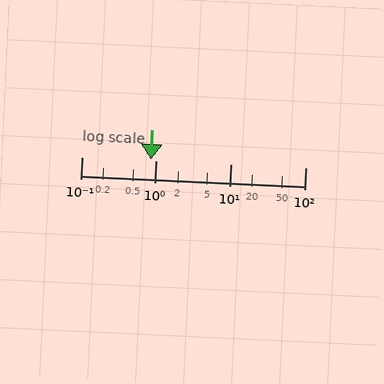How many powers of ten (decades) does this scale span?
The scale spans 3 decades, from 0.1 to 100.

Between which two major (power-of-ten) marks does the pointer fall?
The pointer is between 0.1 and 1.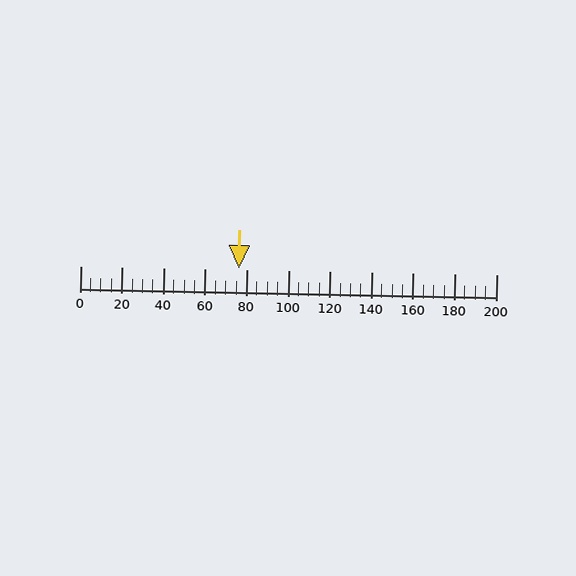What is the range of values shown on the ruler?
The ruler shows values from 0 to 200.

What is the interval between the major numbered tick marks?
The major tick marks are spaced 20 units apart.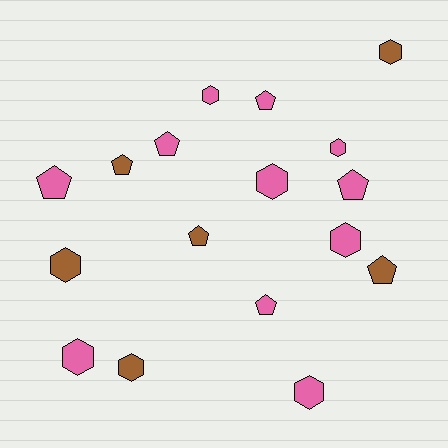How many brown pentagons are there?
There are 3 brown pentagons.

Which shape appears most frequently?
Hexagon, with 9 objects.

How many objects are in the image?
There are 17 objects.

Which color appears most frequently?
Pink, with 11 objects.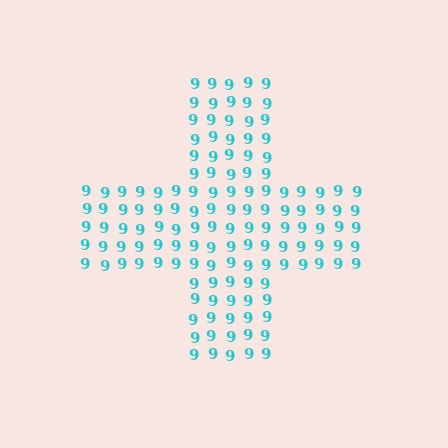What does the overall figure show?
The overall figure shows a cross.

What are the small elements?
The small elements are digit 9's.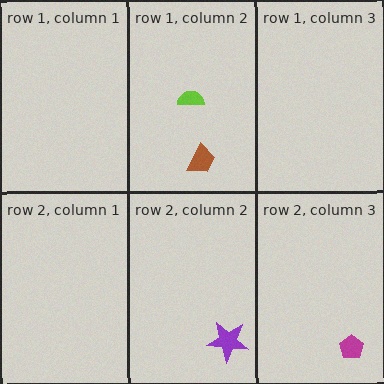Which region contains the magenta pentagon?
The row 2, column 3 region.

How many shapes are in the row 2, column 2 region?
1.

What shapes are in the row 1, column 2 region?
The brown trapezoid, the lime semicircle.